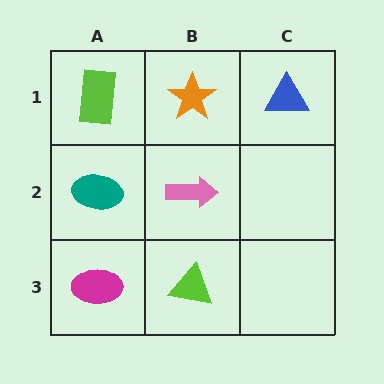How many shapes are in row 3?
2 shapes.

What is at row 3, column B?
A lime triangle.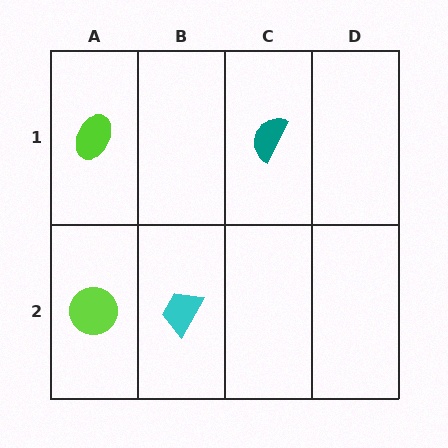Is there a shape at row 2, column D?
No, that cell is empty.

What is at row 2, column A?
A lime circle.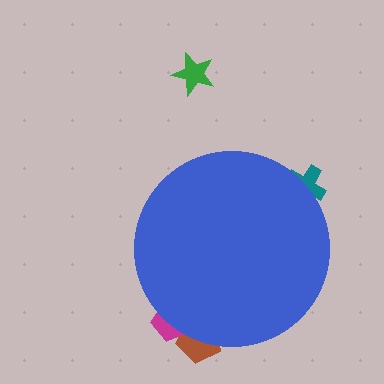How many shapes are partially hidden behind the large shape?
3 shapes are partially hidden.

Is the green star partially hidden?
No, the green star is fully visible.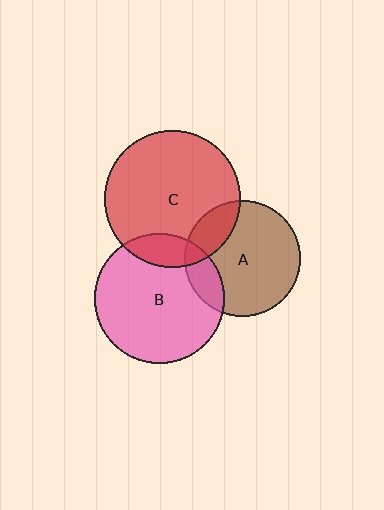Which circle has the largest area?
Circle C (red).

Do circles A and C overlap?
Yes.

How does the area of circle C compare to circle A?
Approximately 1.4 times.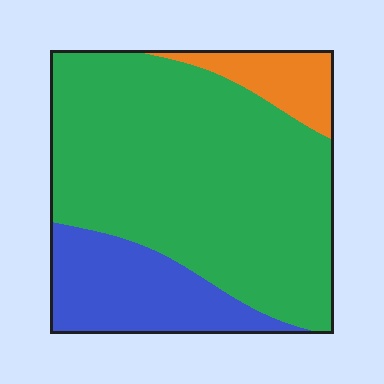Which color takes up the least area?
Orange, at roughly 10%.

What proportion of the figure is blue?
Blue covers roughly 20% of the figure.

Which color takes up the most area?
Green, at roughly 70%.